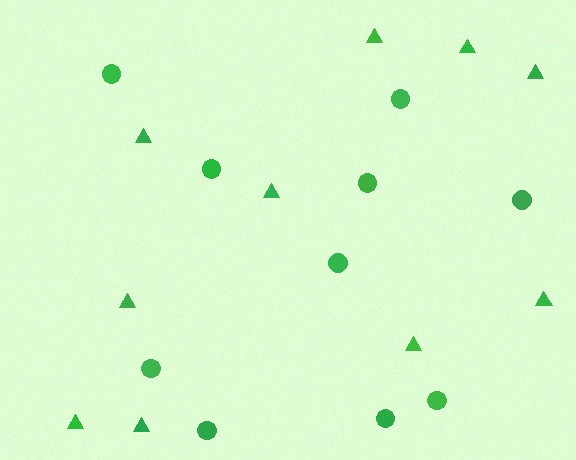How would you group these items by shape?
There are 2 groups: one group of circles (10) and one group of triangles (10).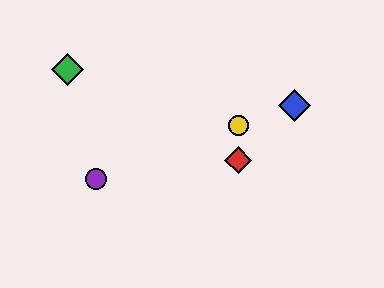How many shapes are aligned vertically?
2 shapes (the red diamond, the yellow circle) are aligned vertically.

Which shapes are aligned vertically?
The red diamond, the yellow circle are aligned vertically.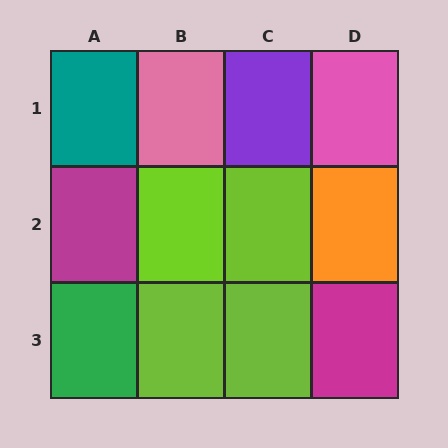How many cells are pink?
2 cells are pink.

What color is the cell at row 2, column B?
Lime.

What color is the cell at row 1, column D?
Pink.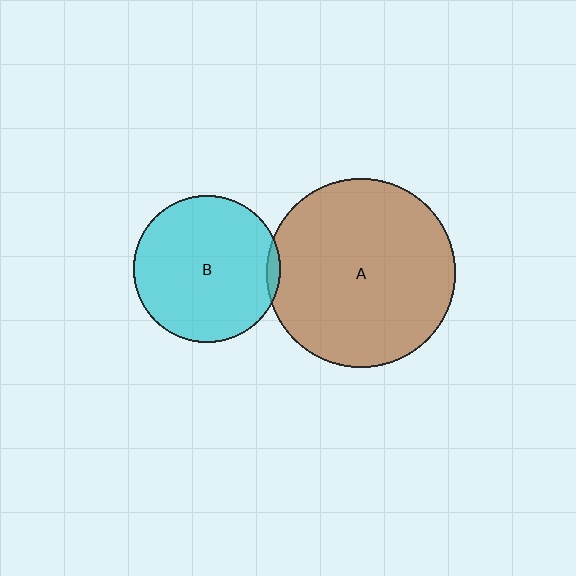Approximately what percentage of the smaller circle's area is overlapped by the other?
Approximately 5%.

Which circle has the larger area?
Circle A (brown).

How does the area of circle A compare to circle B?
Approximately 1.7 times.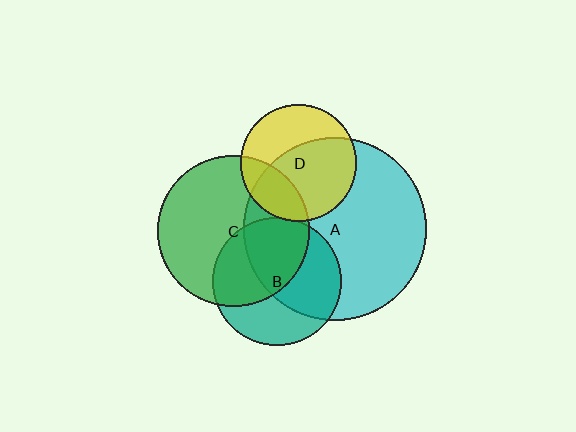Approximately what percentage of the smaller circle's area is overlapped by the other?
Approximately 25%.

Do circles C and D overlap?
Yes.